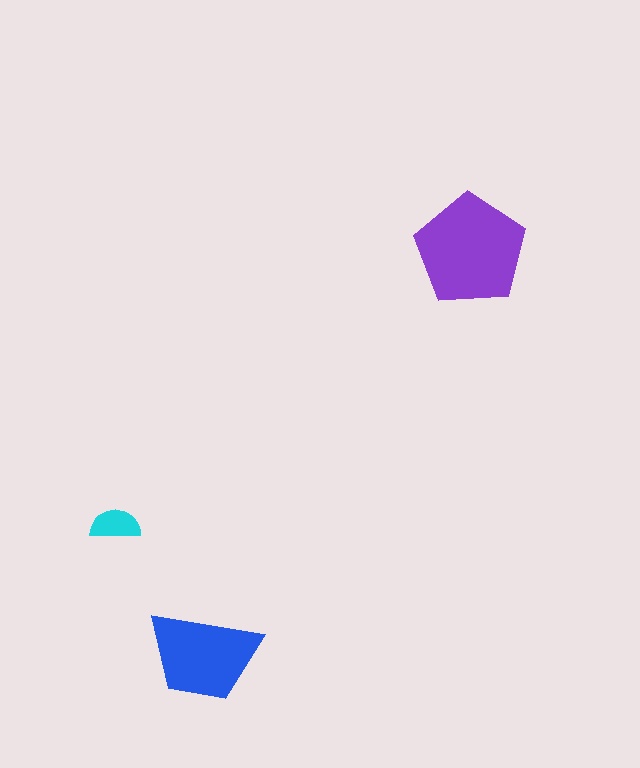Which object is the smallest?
The cyan semicircle.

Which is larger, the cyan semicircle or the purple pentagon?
The purple pentagon.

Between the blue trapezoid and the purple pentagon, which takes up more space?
The purple pentagon.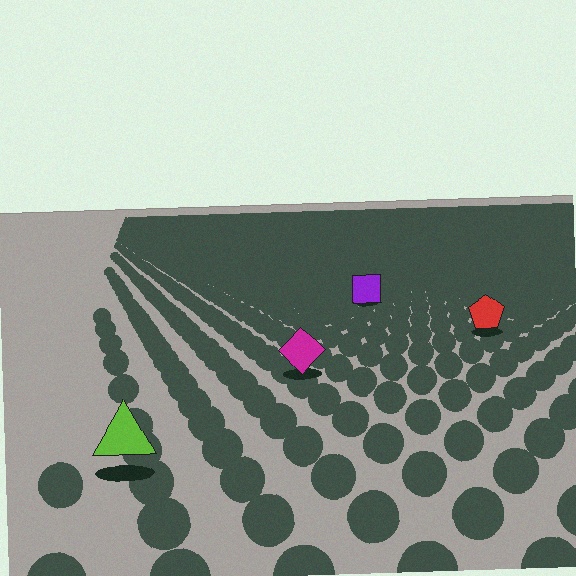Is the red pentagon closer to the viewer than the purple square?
Yes. The red pentagon is closer — you can tell from the texture gradient: the ground texture is coarser near it.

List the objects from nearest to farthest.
From nearest to farthest: the lime triangle, the magenta diamond, the red pentagon, the purple square.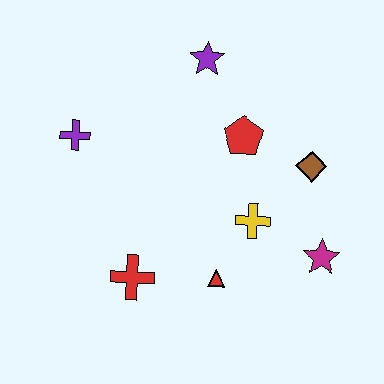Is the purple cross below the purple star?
Yes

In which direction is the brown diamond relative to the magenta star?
The brown diamond is above the magenta star.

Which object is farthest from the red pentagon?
The red cross is farthest from the red pentagon.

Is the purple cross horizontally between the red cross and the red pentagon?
No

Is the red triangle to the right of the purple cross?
Yes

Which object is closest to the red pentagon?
The brown diamond is closest to the red pentagon.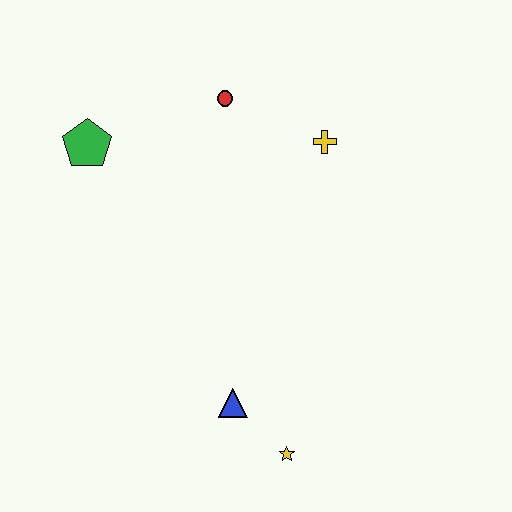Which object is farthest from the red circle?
The yellow star is farthest from the red circle.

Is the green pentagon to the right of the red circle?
No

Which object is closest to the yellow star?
The blue triangle is closest to the yellow star.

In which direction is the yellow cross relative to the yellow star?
The yellow cross is above the yellow star.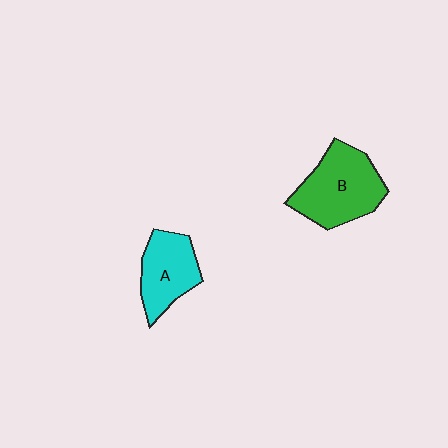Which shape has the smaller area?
Shape A (cyan).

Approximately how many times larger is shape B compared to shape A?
Approximately 1.4 times.